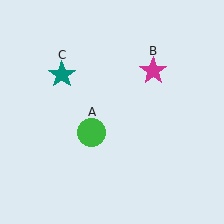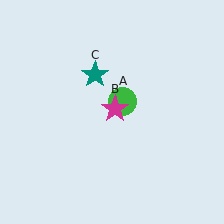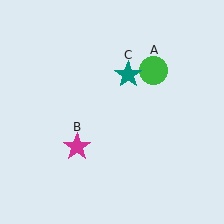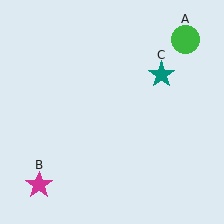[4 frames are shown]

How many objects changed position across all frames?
3 objects changed position: green circle (object A), magenta star (object B), teal star (object C).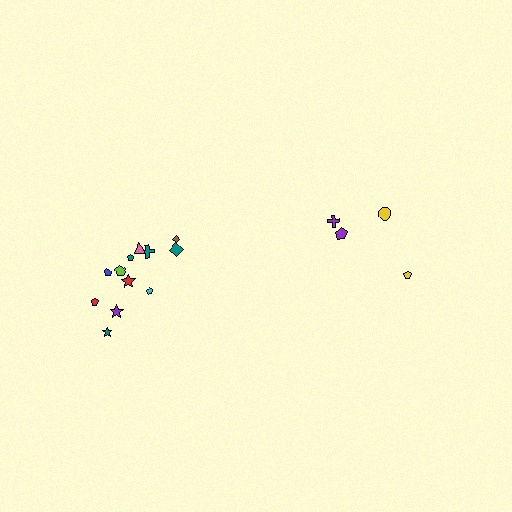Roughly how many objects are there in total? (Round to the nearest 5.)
Roughly 15 objects in total.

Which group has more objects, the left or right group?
The left group.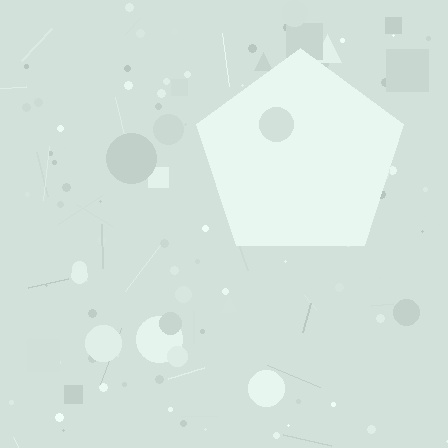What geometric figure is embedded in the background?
A pentagon is embedded in the background.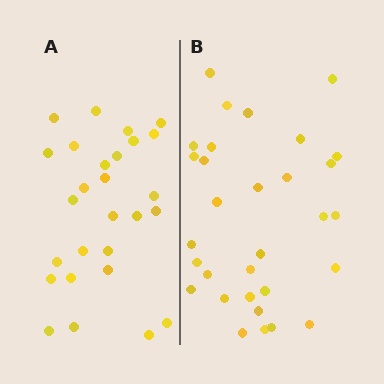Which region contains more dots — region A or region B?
Region B (the right region) has more dots.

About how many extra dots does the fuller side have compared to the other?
Region B has about 4 more dots than region A.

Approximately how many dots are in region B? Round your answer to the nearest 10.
About 30 dots. (The exact count is 31, which rounds to 30.)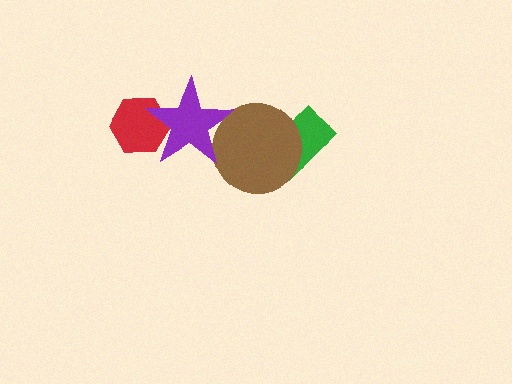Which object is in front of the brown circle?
The purple star is in front of the brown circle.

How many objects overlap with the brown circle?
2 objects overlap with the brown circle.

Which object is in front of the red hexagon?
The purple star is in front of the red hexagon.